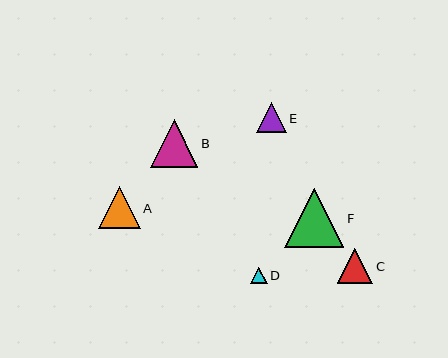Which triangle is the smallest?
Triangle D is the smallest with a size of approximately 17 pixels.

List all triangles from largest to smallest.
From largest to smallest: F, B, A, C, E, D.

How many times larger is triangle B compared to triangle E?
Triangle B is approximately 1.6 times the size of triangle E.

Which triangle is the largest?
Triangle F is the largest with a size of approximately 59 pixels.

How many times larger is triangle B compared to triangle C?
Triangle B is approximately 1.3 times the size of triangle C.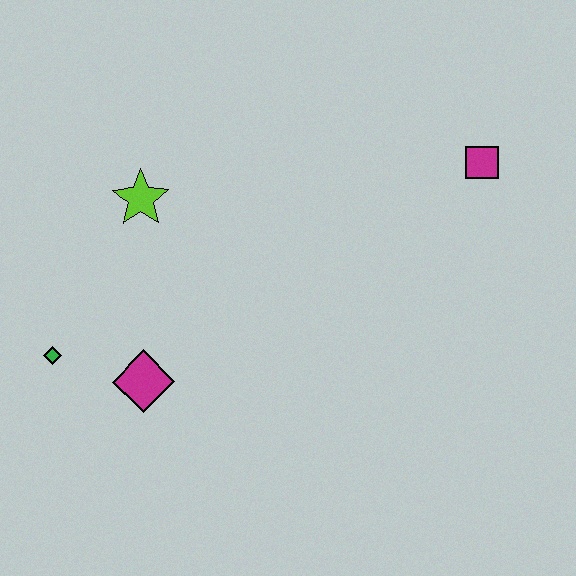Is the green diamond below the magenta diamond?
No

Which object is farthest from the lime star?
The magenta square is farthest from the lime star.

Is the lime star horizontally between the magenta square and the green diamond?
Yes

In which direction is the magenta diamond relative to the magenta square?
The magenta diamond is to the left of the magenta square.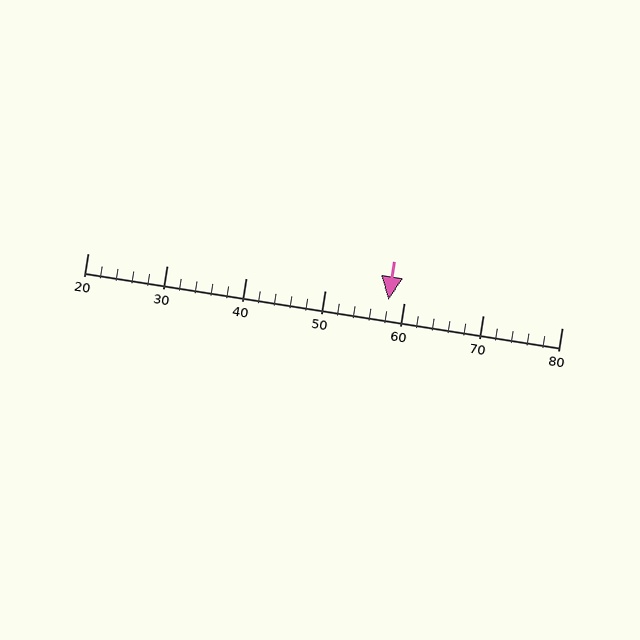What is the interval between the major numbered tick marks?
The major tick marks are spaced 10 units apart.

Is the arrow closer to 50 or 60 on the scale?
The arrow is closer to 60.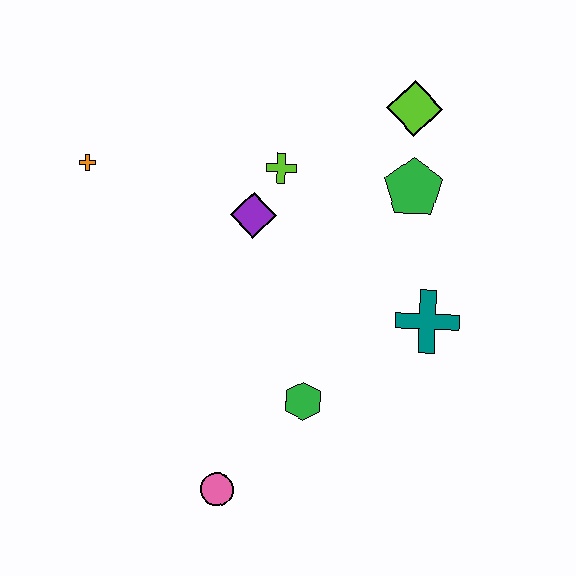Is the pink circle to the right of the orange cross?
Yes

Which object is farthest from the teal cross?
The orange cross is farthest from the teal cross.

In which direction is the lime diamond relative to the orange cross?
The lime diamond is to the right of the orange cross.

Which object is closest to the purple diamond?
The lime cross is closest to the purple diamond.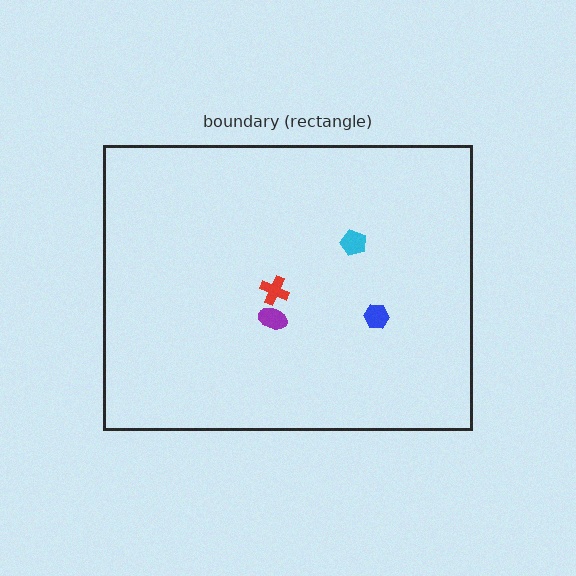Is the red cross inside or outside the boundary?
Inside.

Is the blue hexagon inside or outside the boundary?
Inside.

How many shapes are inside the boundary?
4 inside, 0 outside.